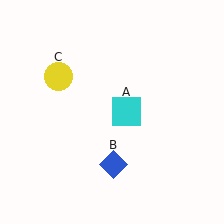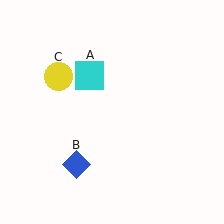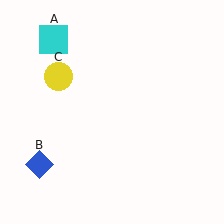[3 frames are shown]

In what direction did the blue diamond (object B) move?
The blue diamond (object B) moved left.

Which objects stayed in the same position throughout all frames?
Yellow circle (object C) remained stationary.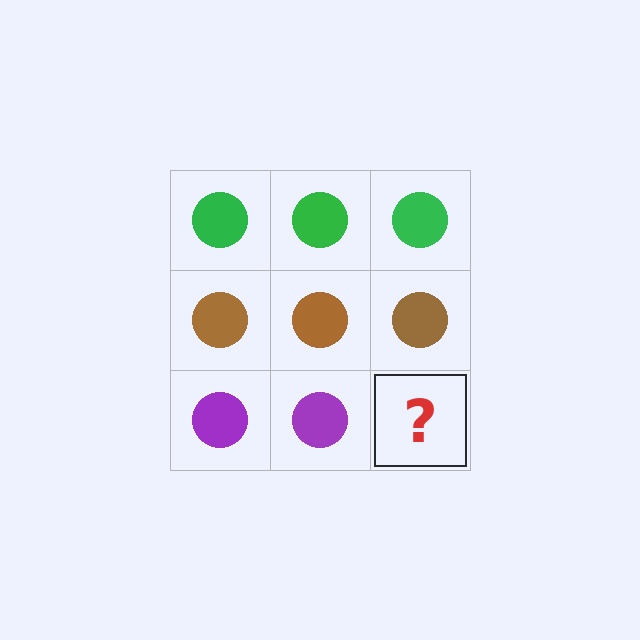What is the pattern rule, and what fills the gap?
The rule is that each row has a consistent color. The gap should be filled with a purple circle.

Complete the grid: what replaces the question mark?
The question mark should be replaced with a purple circle.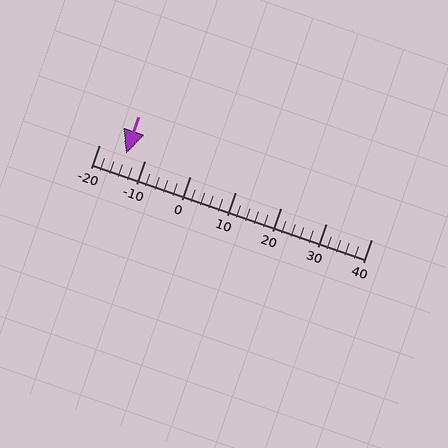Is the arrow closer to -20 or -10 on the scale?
The arrow is closer to -10.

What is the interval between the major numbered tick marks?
The major tick marks are spaced 10 units apart.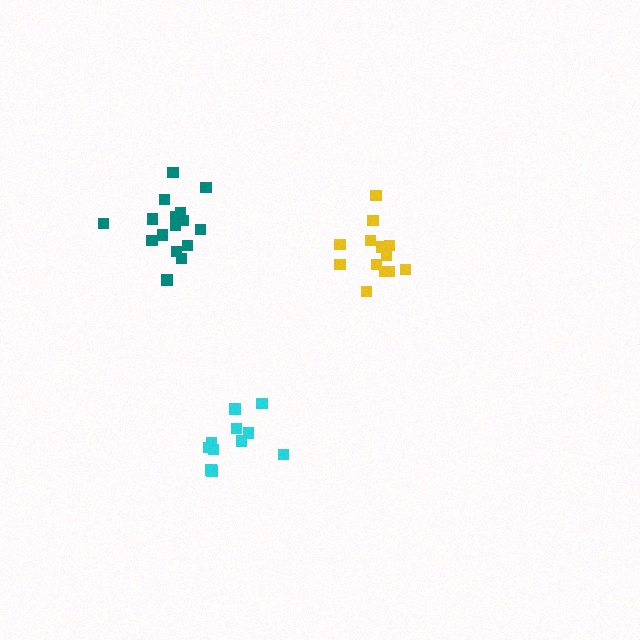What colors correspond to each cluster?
The clusters are colored: cyan, yellow, teal.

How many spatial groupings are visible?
There are 3 spatial groupings.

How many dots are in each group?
Group 1: 11 dots, Group 2: 13 dots, Group 3: 16 dots (40 total).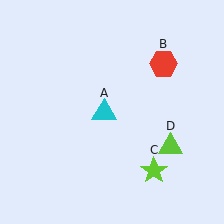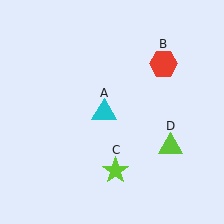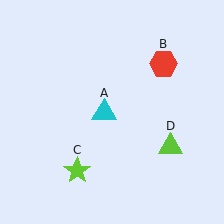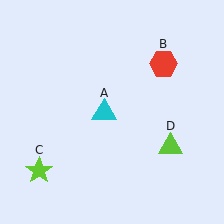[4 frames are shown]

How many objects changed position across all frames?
1 object changed position: lime star (object C).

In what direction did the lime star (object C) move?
The lime star (object C) moved left.